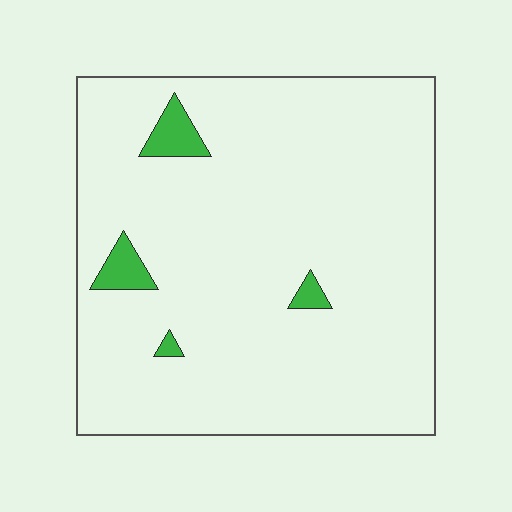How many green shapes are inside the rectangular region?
4.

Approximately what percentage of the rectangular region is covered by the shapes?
Approximately 5%.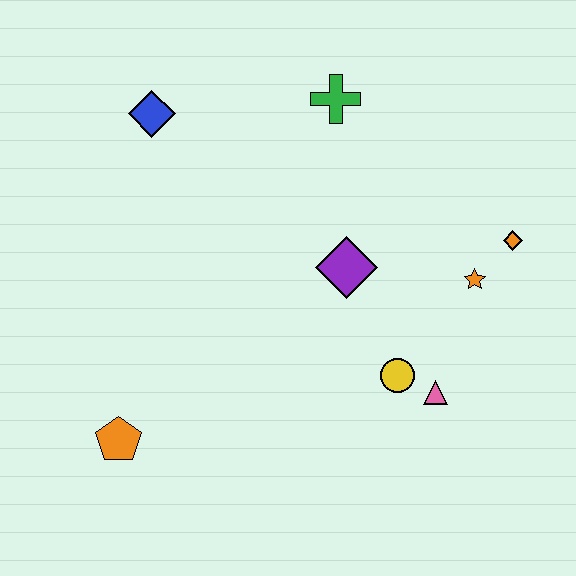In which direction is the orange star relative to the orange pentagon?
The orange star is to the right of the orange pentagon.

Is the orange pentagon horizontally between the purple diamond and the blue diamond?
No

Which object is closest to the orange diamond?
The orange star is closest to the orange diamond.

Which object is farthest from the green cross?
The orange pentagon is farthest from the green cross.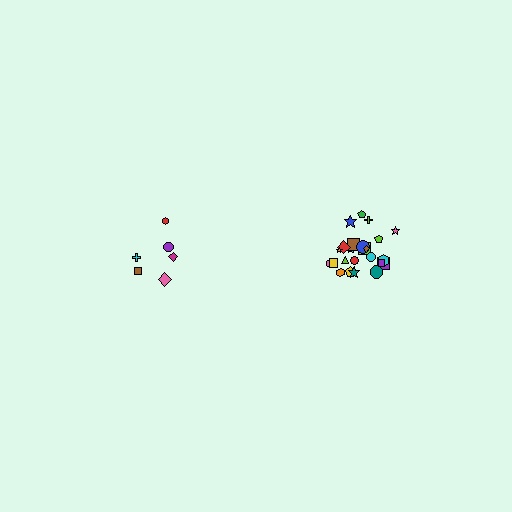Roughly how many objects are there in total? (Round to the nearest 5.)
Roughly 30 objects in total.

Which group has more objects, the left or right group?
The right group.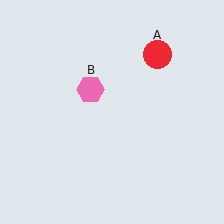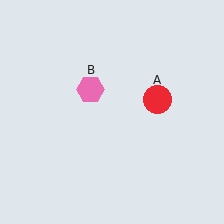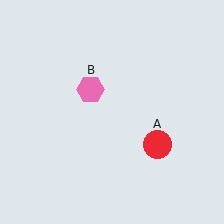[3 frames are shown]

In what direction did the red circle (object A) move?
The red circle (object A) moved down.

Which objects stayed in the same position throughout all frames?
Pink hexagon (object B) remained stationary.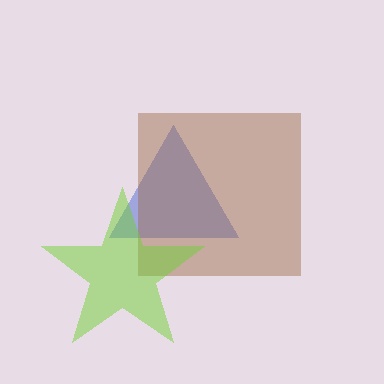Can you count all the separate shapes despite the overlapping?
Yes, there are 3 separate shapes.